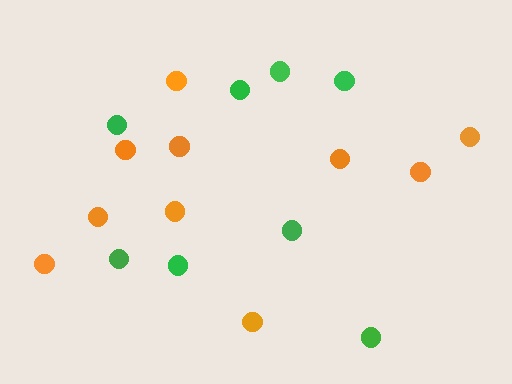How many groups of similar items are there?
There are 2 groups: one group of orange circles (10) and one group of green circles (8).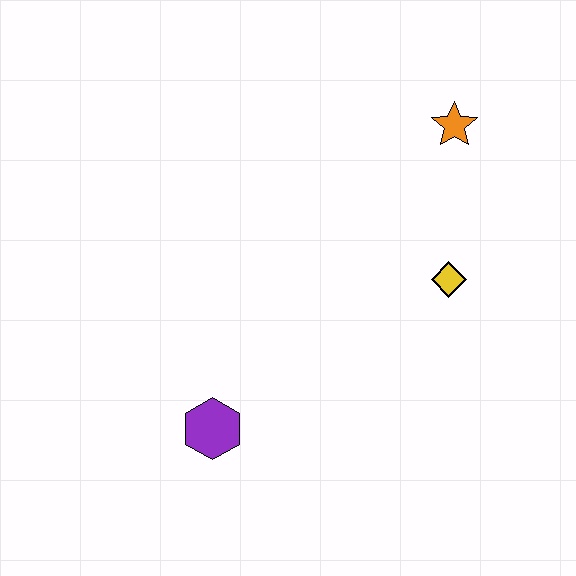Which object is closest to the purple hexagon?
The yellow diamond is closest to the purple hexagon.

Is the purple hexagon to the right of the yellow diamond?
No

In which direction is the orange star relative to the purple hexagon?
The orange star is above the purple hexagon.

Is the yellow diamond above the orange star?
No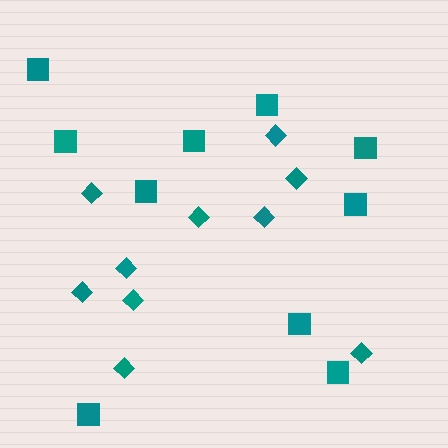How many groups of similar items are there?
There are 2 groups: one group of diamonds (10) and one group of squares (10).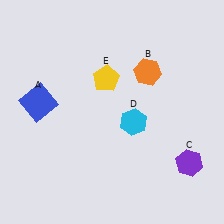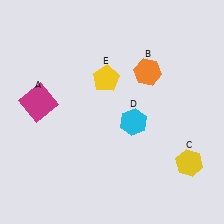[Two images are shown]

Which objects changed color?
A changed from blue to magenta. C changed from purple to yellow.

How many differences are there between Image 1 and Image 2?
There are 2 differences between the two images.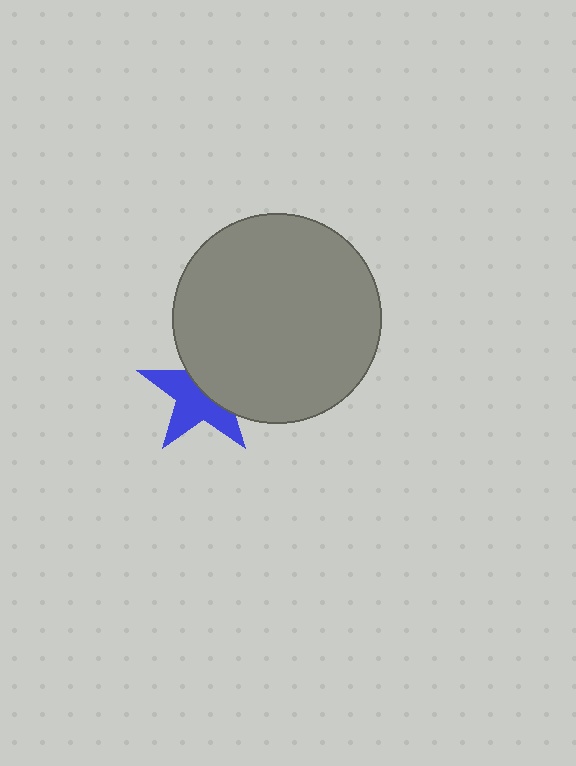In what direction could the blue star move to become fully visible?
The blue star could move toward the lower-left. That would shift it out from behind the gray circle entirely.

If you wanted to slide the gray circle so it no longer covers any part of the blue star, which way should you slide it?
Slide it toward the upper-right — that is the most direct way to separate the two shapes.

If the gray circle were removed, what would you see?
You would see the complete blue star.